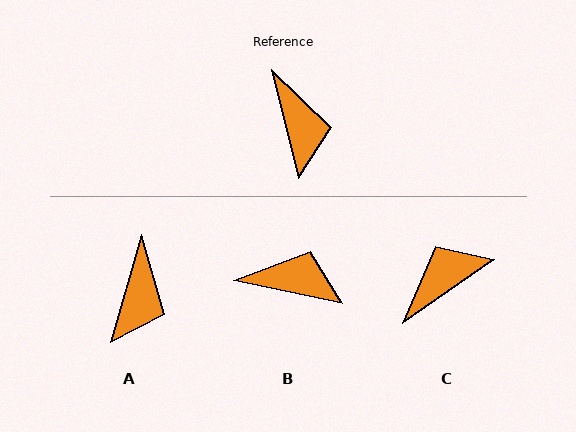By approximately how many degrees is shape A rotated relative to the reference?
Approximately 30 degrees clockwise.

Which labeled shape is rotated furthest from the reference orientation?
C, about 111 degrees away.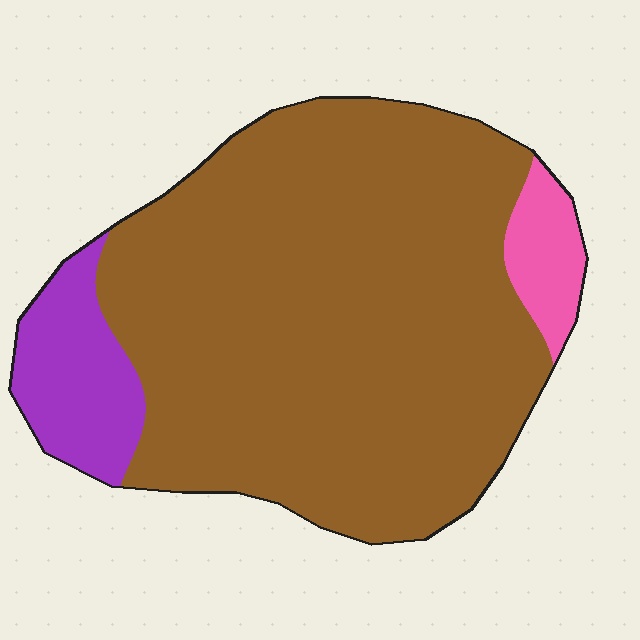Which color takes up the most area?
Brown, at roughly 85%.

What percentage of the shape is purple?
Purple covers around 10% of the shape.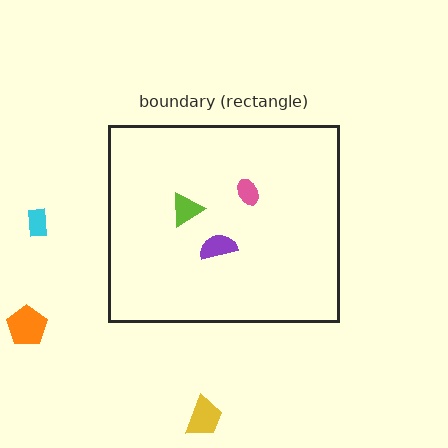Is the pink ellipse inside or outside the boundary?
Inside.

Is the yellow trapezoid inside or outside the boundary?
Outside.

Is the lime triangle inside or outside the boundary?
Inside.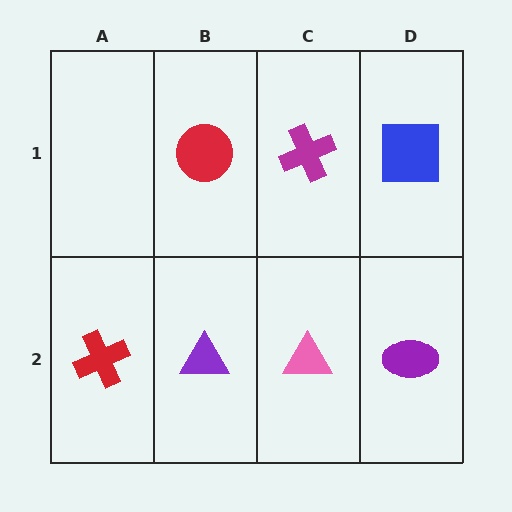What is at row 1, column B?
A red circle.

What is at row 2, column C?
A pink triangle.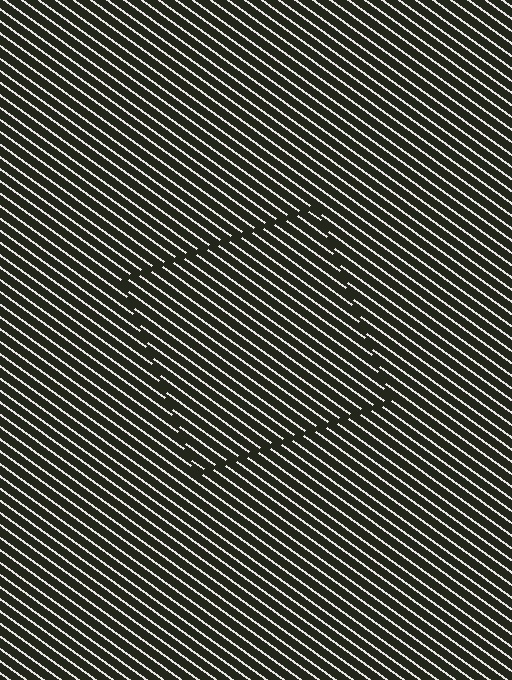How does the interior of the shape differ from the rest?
The interior of the shape contains the same grating, shifted by half a period — the contour is defined by the phase discontinuity where line-ends from the inner and outer gratings abut.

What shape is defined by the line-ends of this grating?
An illusory square. The interior of the shape contains the same grating, shifted by half a period — the contour is defined by the phase discontinuity where line-ends from the inner and outer gratings abut.